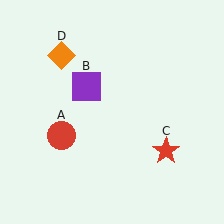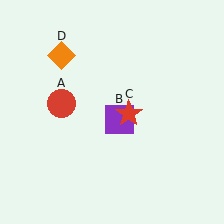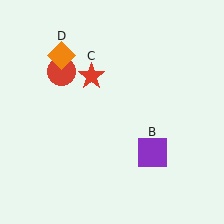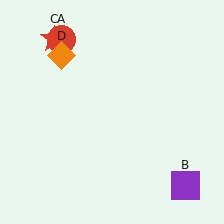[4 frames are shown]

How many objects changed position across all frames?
3 objects changed position: red circle (object A), purple square (object B), red star (object C).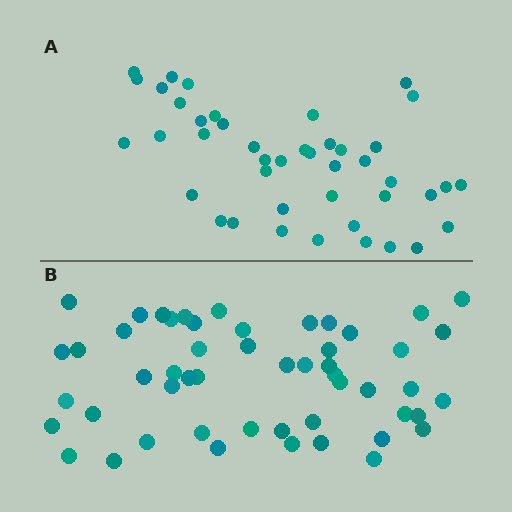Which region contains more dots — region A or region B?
Region B (the bottom region) has more dots.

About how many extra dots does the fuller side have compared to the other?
Region B has roughly 8 or so more dots than region A.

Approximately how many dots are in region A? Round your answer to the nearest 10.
About 40 dots. (The exact count is 43, which rounds to 40.)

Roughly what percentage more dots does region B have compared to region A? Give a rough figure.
About 20% more.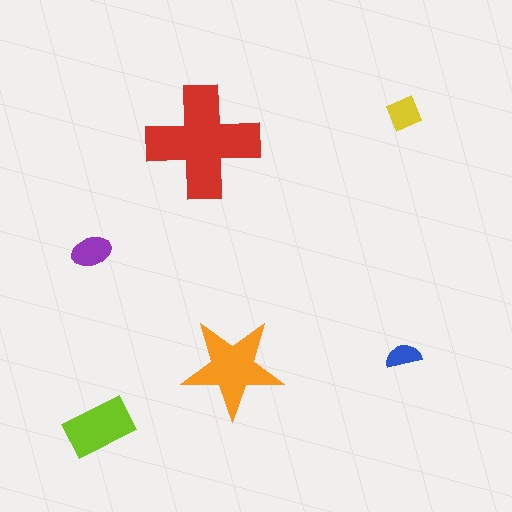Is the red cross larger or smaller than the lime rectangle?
Larger.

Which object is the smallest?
The blue semicircle.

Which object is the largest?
The red cross.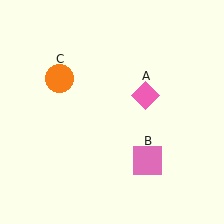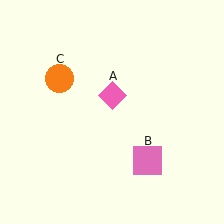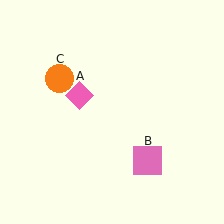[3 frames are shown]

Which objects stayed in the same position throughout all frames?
Pink square (object B) and orange circle (object C) remained stationary.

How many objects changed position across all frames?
1 object changed position: pink diamond (object A).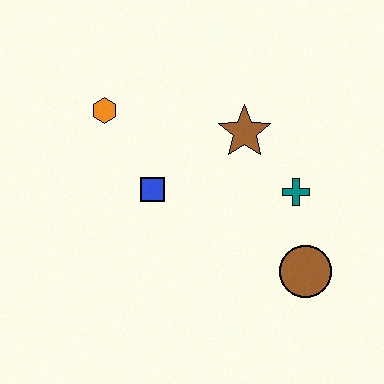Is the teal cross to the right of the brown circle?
No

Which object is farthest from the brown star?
The brown circle is farthest from the brown star.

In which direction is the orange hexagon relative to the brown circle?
The orange hexagon is to the left of the brown circle.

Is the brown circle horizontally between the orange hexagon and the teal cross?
No